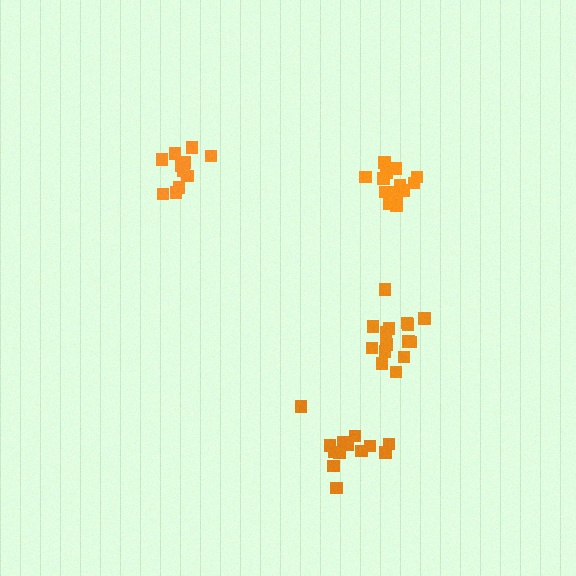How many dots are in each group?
Group 1: 13 dots, Group 2: 12 dots, Group 3: 15 dots, Group 4: 15 dots (55 total).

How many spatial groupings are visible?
There are 4 spatial groupings.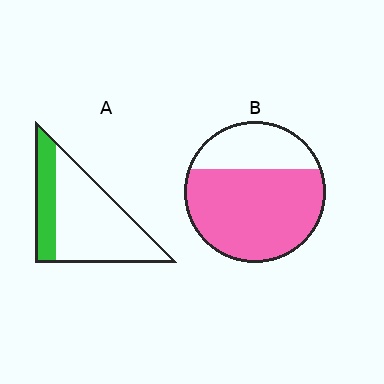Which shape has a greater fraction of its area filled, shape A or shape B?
Shape B.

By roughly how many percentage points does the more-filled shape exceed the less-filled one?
By roughly 45 percentage points (B over A).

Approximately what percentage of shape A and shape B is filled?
A is approximately 25% and B is approximately 70%.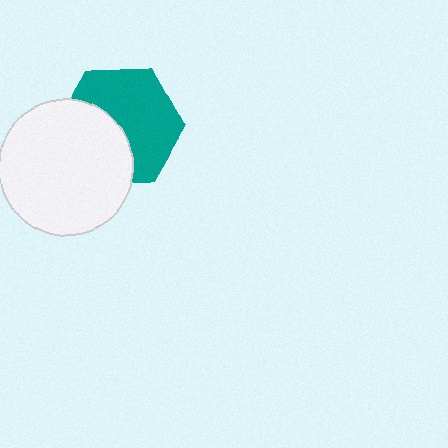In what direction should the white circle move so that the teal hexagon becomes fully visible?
The white circle should move toward the lower-left. That is the shortest direction to clear the overlap and leave the teal hexagon fully visible.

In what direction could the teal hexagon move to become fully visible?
The teal hexagon could move toward the upper-right. That would shift it out from behind the white circle entirely.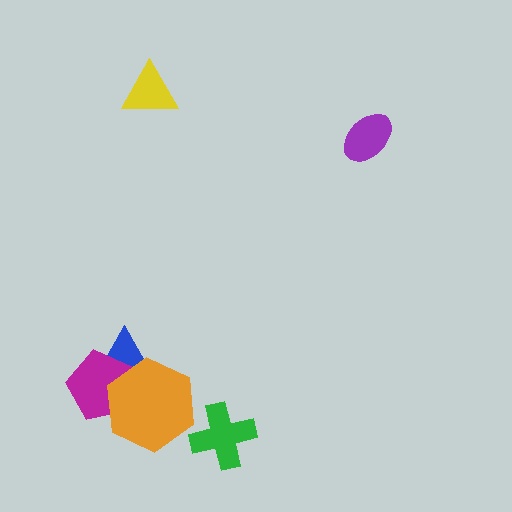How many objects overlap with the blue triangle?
2 objects overlap with the blue triangle.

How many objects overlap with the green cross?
0 objects overlap with the green cross.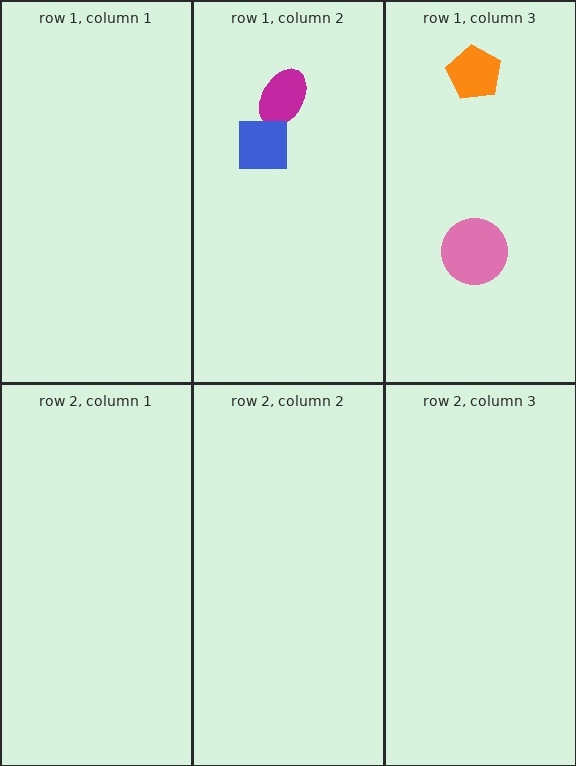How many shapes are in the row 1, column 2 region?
2.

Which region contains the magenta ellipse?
The row 1, column 2 region.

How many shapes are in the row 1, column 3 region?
2.